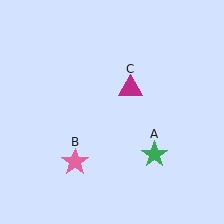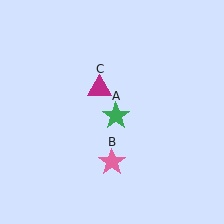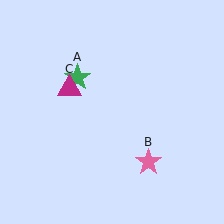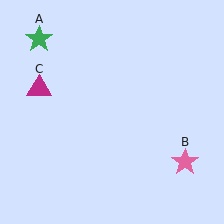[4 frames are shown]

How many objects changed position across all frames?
3 objects changed position: green star (object A), pink star (object B), magenta triangle (object C).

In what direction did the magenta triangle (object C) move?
The magenta triangle (object C) moved left.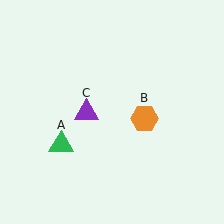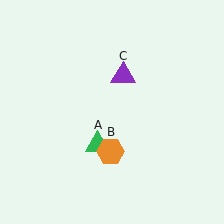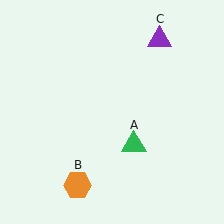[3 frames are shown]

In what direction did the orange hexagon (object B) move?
The orange hexagon (object B) moved down and to the left.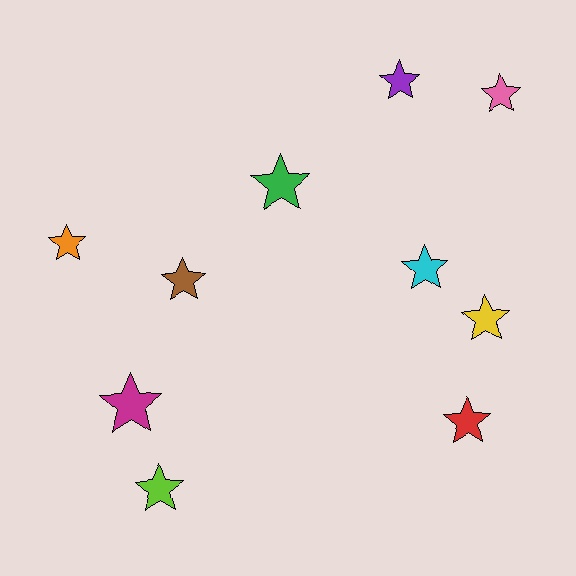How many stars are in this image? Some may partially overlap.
There are 10 stars.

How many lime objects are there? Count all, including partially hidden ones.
There is 1 lime object.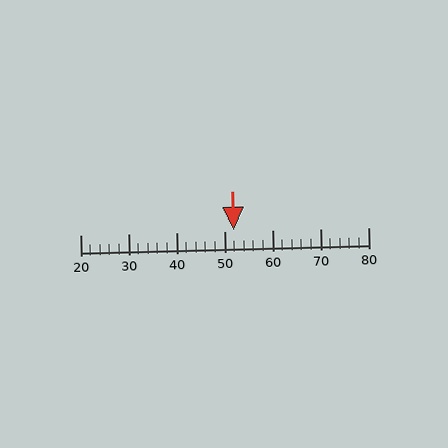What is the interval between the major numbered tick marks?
The major tick marks are spaced 10 units apart.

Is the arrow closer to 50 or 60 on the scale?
The arrow is closer to 50.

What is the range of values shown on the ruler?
The ruler shows values from 20 to 80.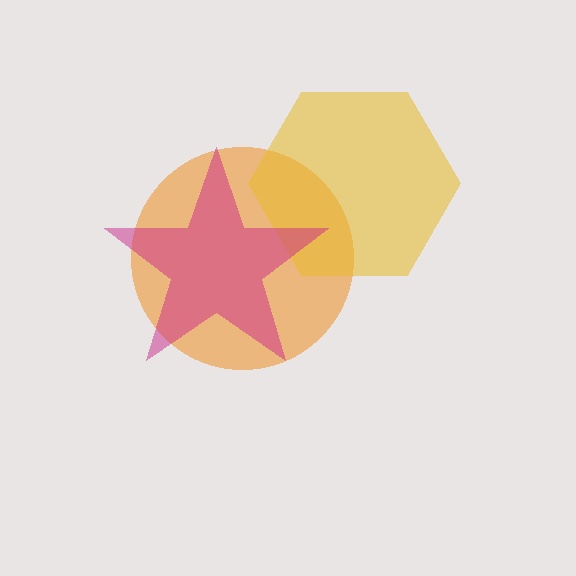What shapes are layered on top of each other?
The layered shapes are: an orange circle, a yellow hexagon, a magenta star.